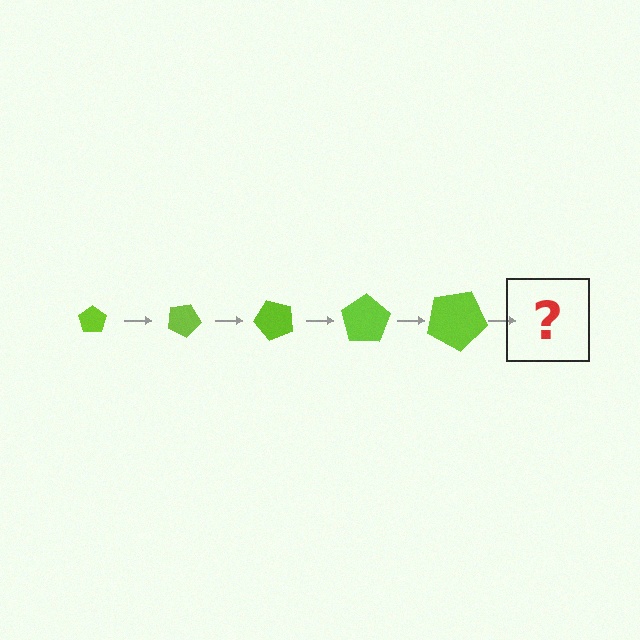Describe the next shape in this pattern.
It should be a pentagon, larger than the previous one and rotated 125 degrees from the start.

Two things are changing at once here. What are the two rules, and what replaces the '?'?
The two rules are that the pentagon grows larger each step and it rotates 25 degrees each step. The '?' should be a pentagon, larger than the previous one and rotated 125 degrees from the start.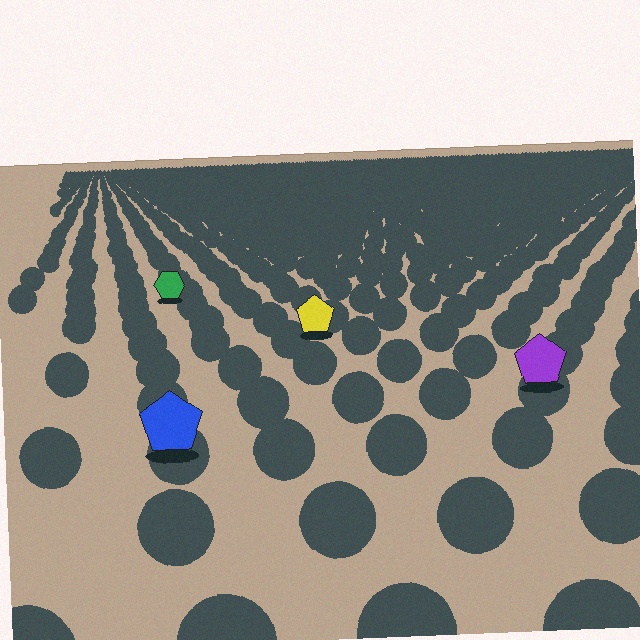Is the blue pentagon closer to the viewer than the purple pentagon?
Yes. The blue pentagon is closer — you can tell from the texture gradient: the ground texture is coarser near it.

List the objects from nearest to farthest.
From nearest to farthest: the blue pentagon, the purple pentagon, the yellow pentagon, the green hexagon.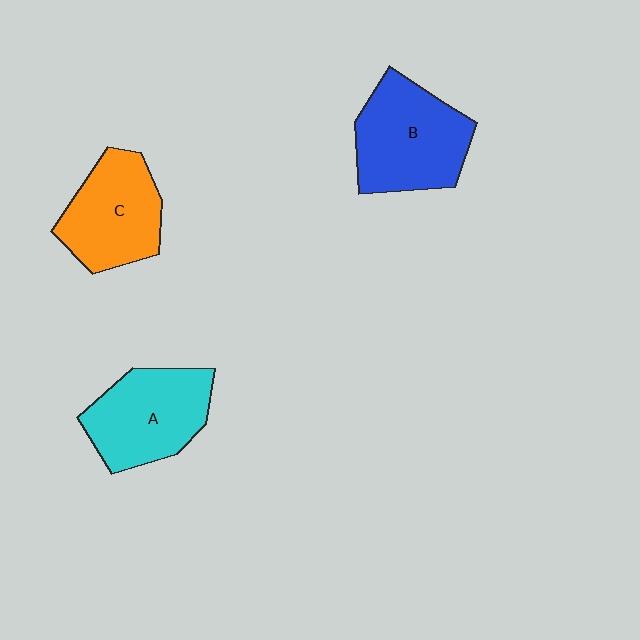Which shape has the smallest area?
Shape C (orange).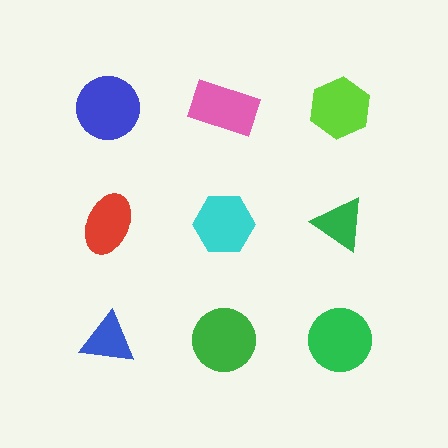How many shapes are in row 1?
3 shapes.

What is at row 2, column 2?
A cyan hexagon.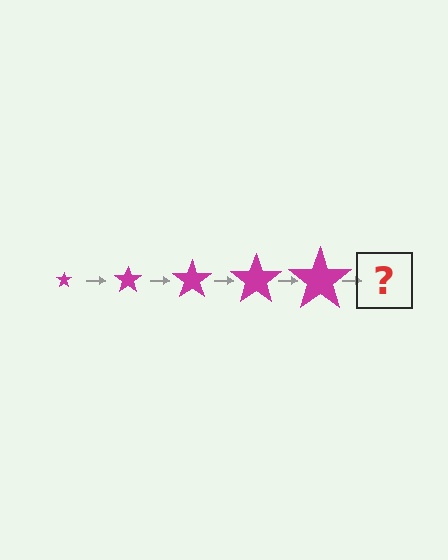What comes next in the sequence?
The next element should be a magenta star, larger than the previous one.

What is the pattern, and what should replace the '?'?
The pattern is that the star gets progressively larger each step. The '?' should be a magenta star, larger than the previous one.